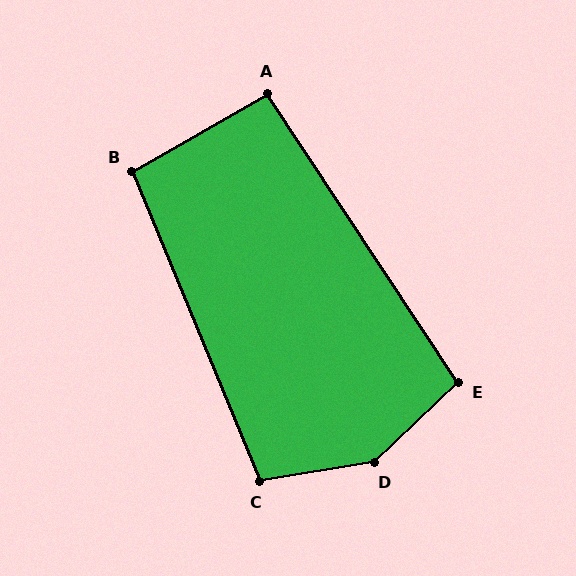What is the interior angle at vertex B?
Approximately 97 degrees (obtuse).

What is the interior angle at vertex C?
Approximately 104 degrees (obtuse).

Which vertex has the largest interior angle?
D, at approximately 145 degrees.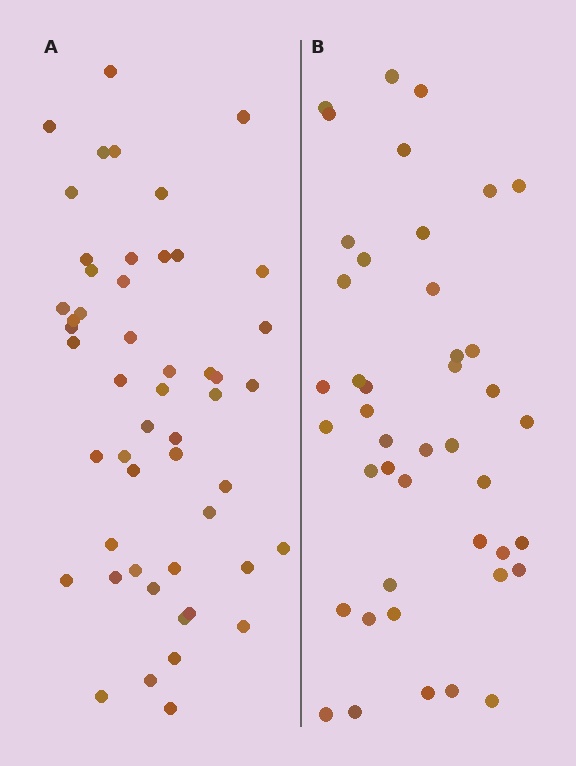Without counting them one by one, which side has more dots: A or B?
Region A (the left region) has more dots.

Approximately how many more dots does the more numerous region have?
Region A has roughly 8 or so more dots than region B.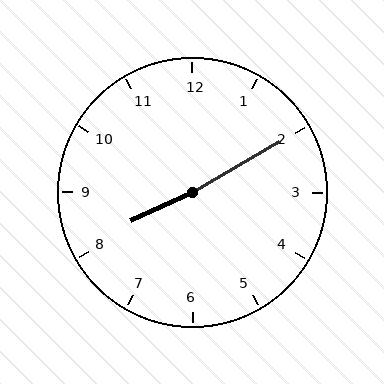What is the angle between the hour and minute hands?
Approximately 175 degrees.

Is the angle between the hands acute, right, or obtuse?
It is obtuse.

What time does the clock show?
8:10.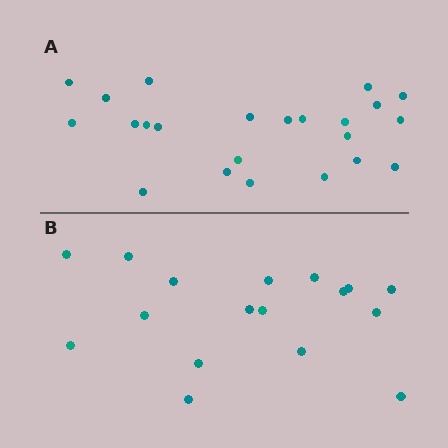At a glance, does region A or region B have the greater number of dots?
Region A (the top region) has more dots.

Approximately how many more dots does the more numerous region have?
Region A has about 6 more dots than region B.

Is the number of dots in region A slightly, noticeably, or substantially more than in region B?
Region A has noticeably more, but not dramatically so. The ratio is roughly 1.4 to 1.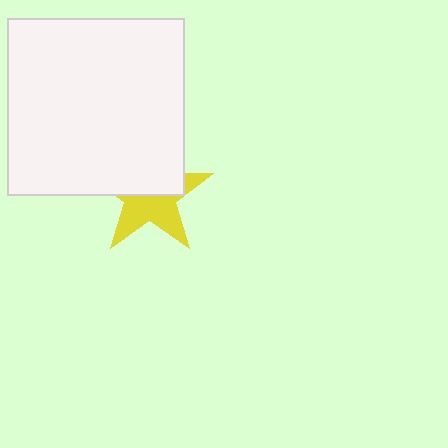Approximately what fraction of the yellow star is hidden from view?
Roughly 49% of the yellow star is hidden behind the white square.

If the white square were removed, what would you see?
You would see the complete yellow star.